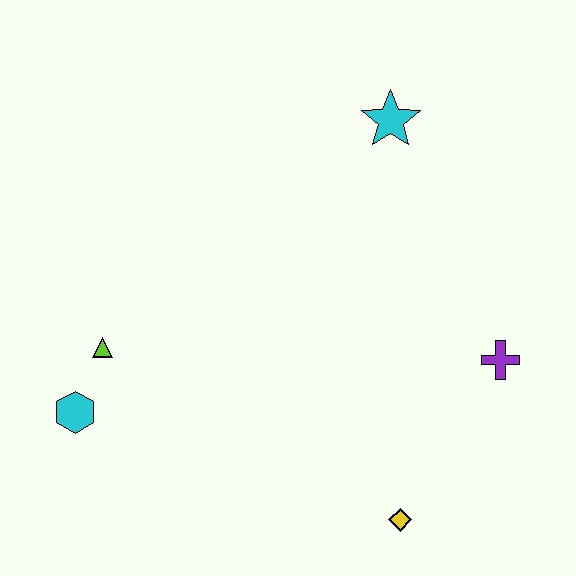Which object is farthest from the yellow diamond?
The cyan star is farthest from the yellow diamond.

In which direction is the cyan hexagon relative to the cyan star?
The cyan hexagon is to the left of the cyan star.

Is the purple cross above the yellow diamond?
Yes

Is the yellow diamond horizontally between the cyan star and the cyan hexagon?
No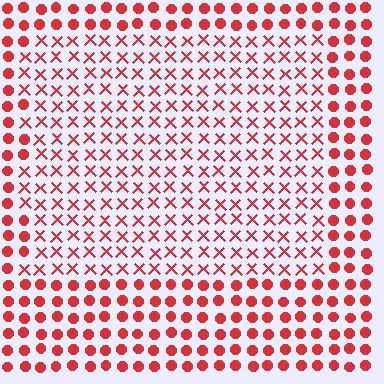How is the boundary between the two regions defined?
The boundary is defined by a change in element shape: X marks inside vs. circles outside. All elements share the same color and spacing.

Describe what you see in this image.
The image is filled with small red elements arranged in a uniform grid. A rectangle-shaped region contains X marks, while the surrounding area contains circles. The boundary is defined purely by the change in element shape.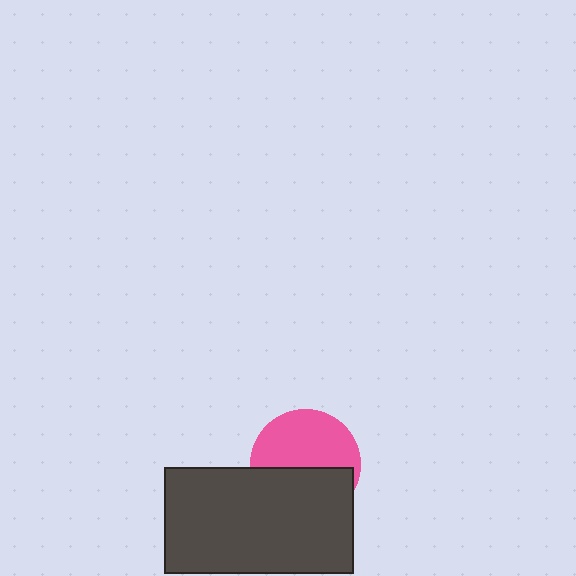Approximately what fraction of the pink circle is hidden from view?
Roughly 45% of the pink circle is hidden behind the dark gray rectangle.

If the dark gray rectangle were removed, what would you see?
You would see the complete pink circle.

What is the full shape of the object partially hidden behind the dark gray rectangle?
The partially hidden object is a pink circle.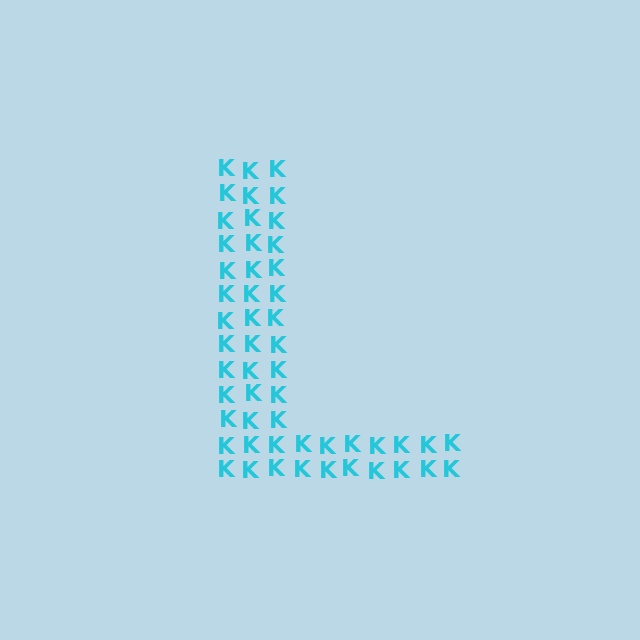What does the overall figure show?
The overall figure shows the letter L.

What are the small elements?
The small elements are letter K's.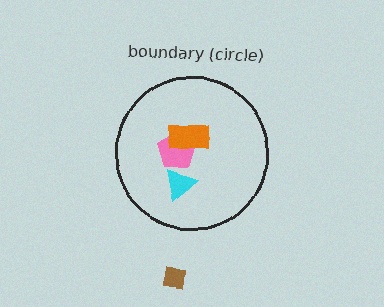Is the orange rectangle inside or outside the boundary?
Inside.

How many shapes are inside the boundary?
3 inside, 1 outside.